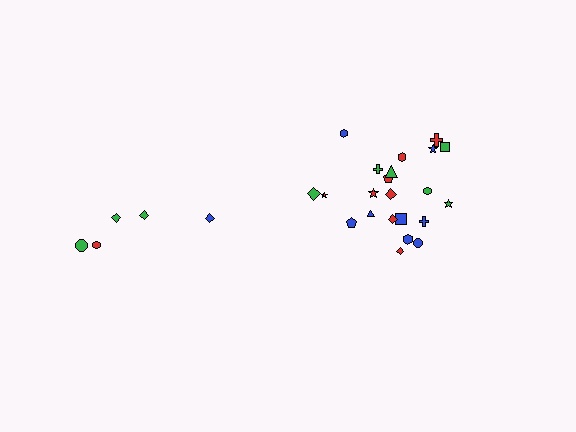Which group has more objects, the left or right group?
The right group.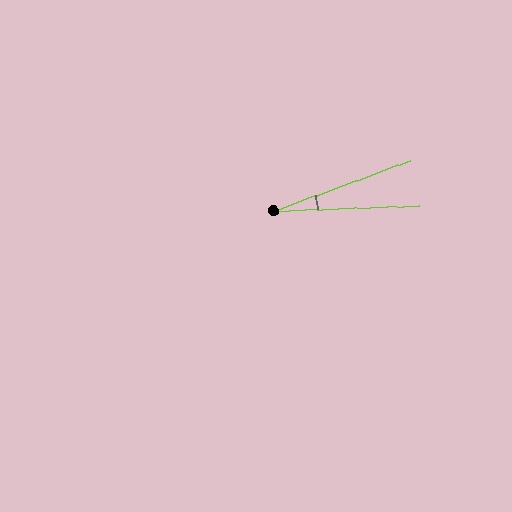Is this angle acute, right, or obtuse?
It is acute.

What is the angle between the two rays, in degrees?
Approximately 18 degrees.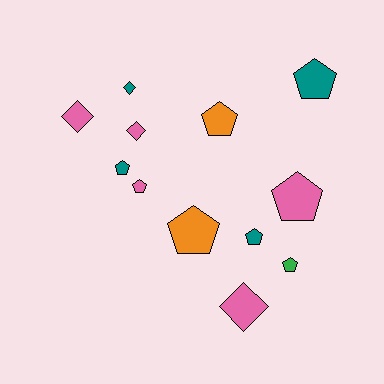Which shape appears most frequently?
Pentagon, with 8 objects.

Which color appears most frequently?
Pink, with 5 objects.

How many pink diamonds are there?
There are 3 pink diamonds.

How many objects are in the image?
There are 12 objects.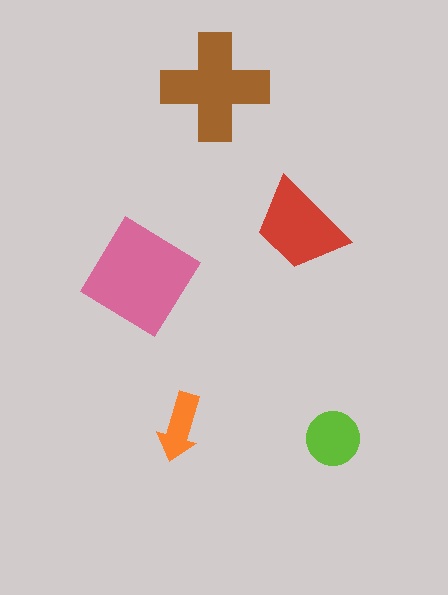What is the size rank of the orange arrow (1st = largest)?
5th.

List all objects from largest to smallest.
The pink diamond, the brown cross, the red trapezoid, the lime circle, the orange arrow.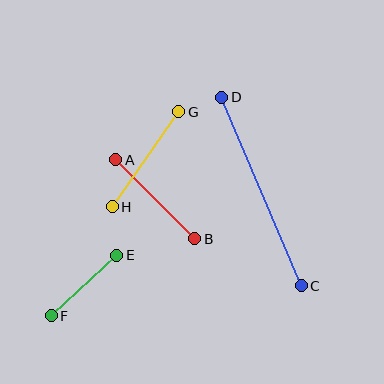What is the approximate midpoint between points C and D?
The midpoint is at approximately (261, 192) pixels.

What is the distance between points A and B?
The distance is approximately 112 pixels.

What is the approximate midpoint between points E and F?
The midpoint is at approximately (84, 285) pixels.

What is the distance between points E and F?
The distance is approximately 89 pixels.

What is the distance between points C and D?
The distance is approximately 204 pixels.